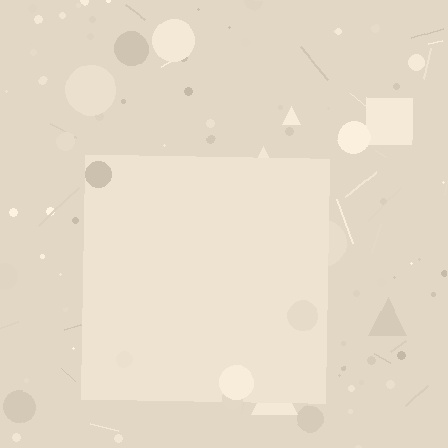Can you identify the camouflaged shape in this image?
The camouflaged shape is a square.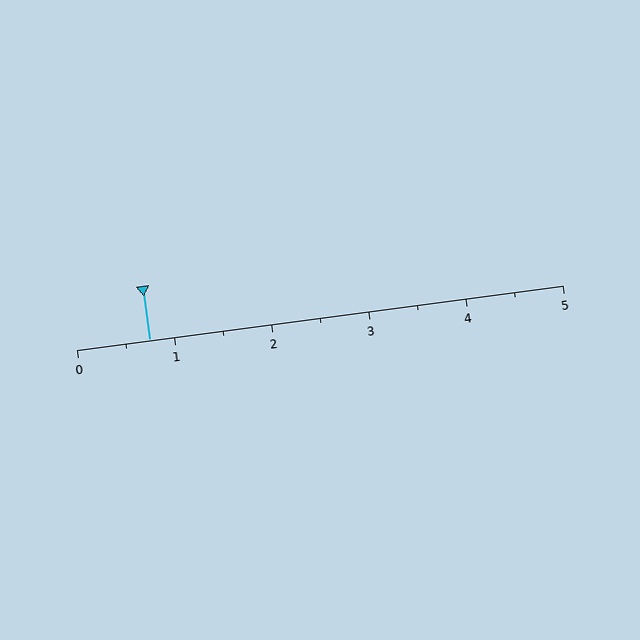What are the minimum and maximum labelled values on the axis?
The axis runs from 0 to 5.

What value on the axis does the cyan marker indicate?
The marker indicates approximately 0.8.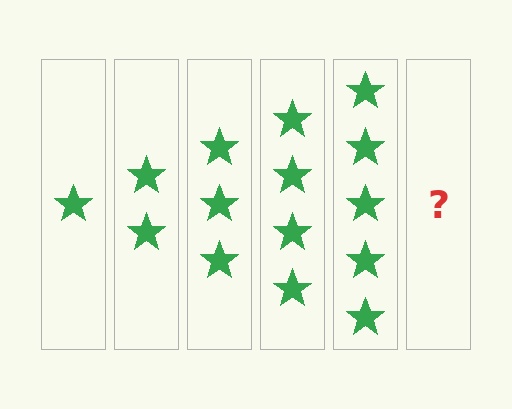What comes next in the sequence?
The next element should be 6 stars.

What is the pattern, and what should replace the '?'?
The pattern is that each step adds one more star. The '?' should be 6 stars.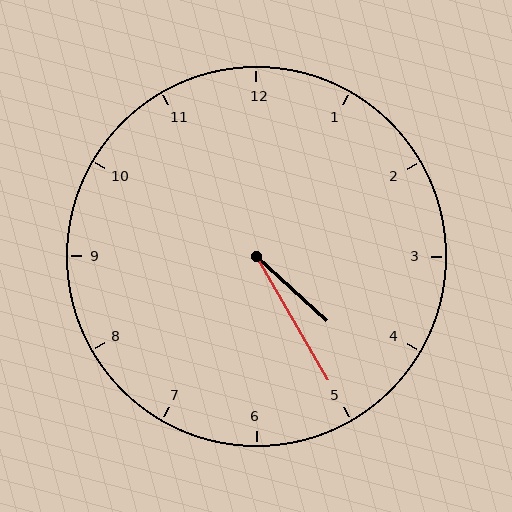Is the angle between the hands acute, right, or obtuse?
It is acute.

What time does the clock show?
4:25.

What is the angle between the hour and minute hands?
Approximately 18 degrees.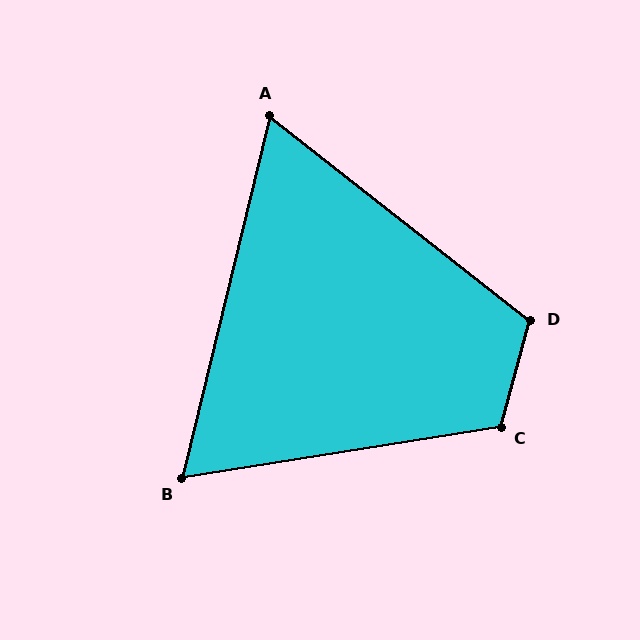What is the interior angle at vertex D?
Approximately 113 degrees (obtuse).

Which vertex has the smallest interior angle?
A, at approximately 65 degrees.